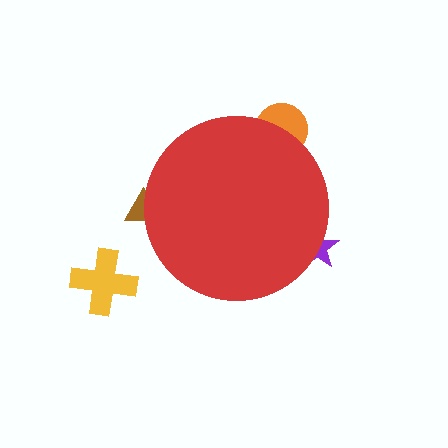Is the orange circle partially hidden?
Yes, the orange circle is partially hidden behind the red circle.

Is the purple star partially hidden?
Yes, the purple star is partially hidden behind the red circle.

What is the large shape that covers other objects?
A red circle.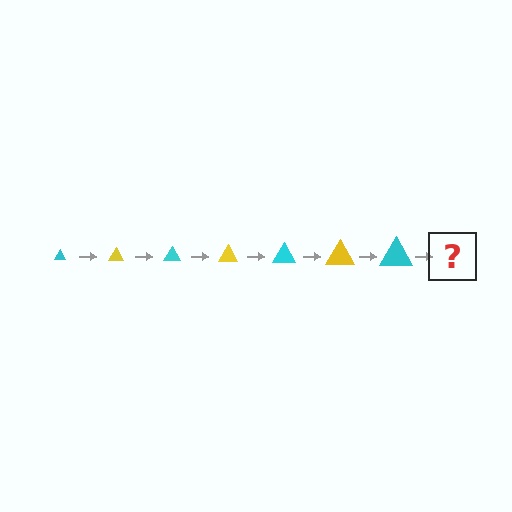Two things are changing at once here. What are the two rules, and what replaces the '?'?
The two rules are that the triangle grows larger each step and the color cycles through cyan and yellow. The '?' should be a yellow triangle, larger than the previous one.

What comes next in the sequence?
The next element should be a yellow triangle, larger than the previous one.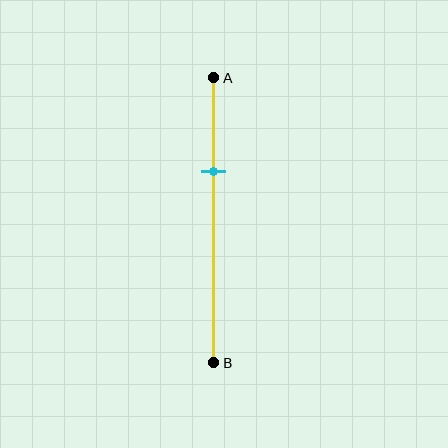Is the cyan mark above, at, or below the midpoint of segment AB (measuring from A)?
The cyan mark is above the midpoint of segment AB.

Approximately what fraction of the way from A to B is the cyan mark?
The cyan mark is approximately 35% of the way from A to B.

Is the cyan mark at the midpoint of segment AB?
No, the mark is at about 35% from A, not at the 50% midpoint.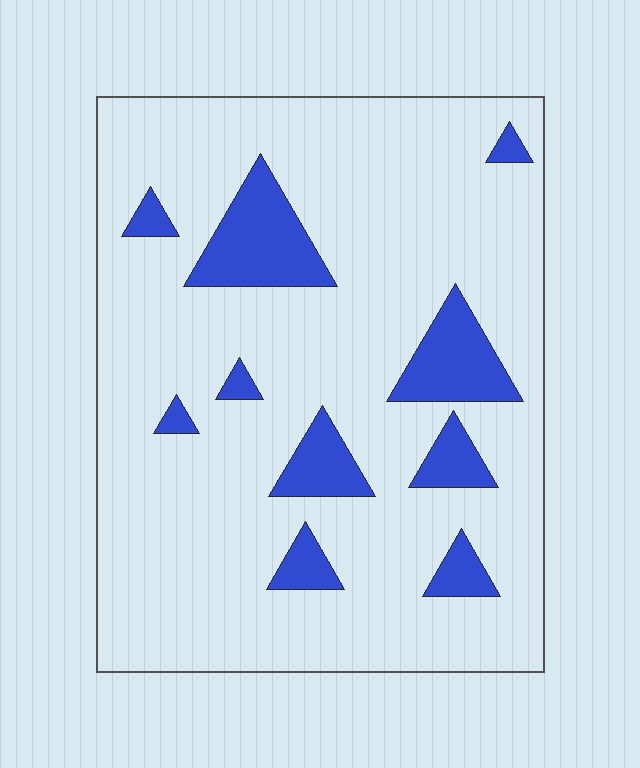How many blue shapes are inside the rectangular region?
10.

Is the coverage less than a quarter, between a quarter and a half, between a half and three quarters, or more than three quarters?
Less than a quarter.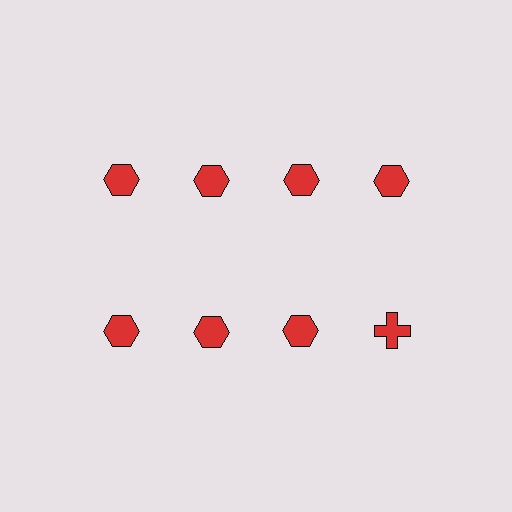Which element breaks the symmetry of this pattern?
The red cross in the second row, second from right column breaks the symmetry. All other shapes are red hexagons.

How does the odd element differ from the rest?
It has a different shape: cross instead of hexagon.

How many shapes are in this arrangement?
There are 8 shapes arranged in a grid pattern.